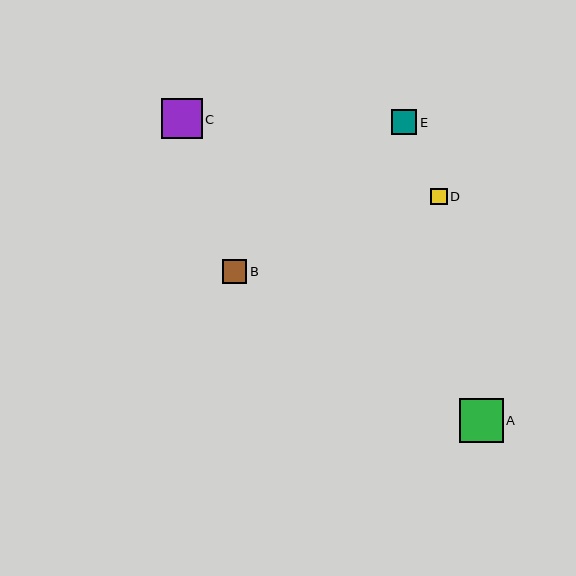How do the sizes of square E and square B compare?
Square E and square B are approximately the same size.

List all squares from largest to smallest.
From largest to smallest: A, C, E, B, D.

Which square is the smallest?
Square D is the smallest with a size of approximately 17 pixels.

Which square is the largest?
Square A is the largest with a size of approximately 43 pixels.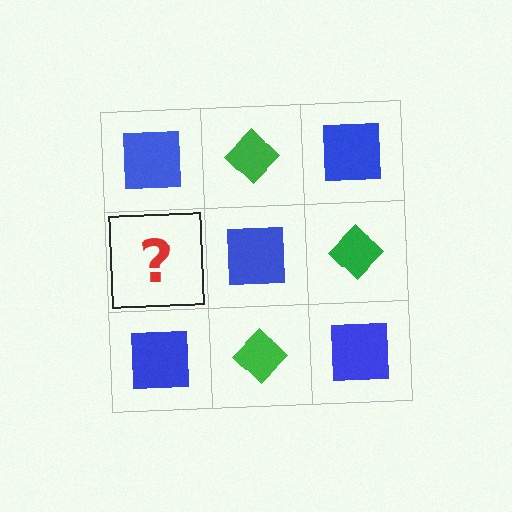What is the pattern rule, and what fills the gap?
The rule is that it alternates blue square and green diamond in a checkerboard pattern. The gap should be filled with a green diamond.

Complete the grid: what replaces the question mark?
The question mark should be replaced with a green diamond.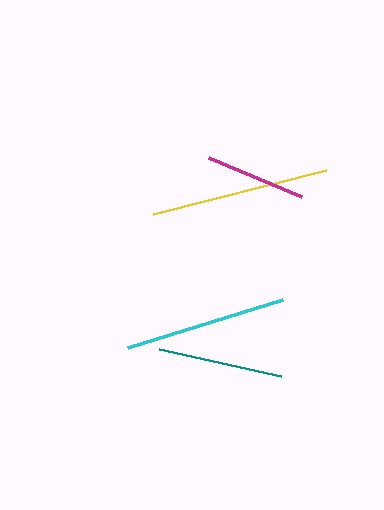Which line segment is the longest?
The yellow line is the longest at approximately 178 pixels.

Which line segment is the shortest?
The magenta line is the shortest at approximately 101 pixels.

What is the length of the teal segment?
The teal segment is approximately 125 pixels long.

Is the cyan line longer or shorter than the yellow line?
The yellow line is longer than the cyan line.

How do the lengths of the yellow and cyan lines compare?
The yellow and cyan lines are approximately the same length.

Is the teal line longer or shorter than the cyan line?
The cyan line is longer than the teal line.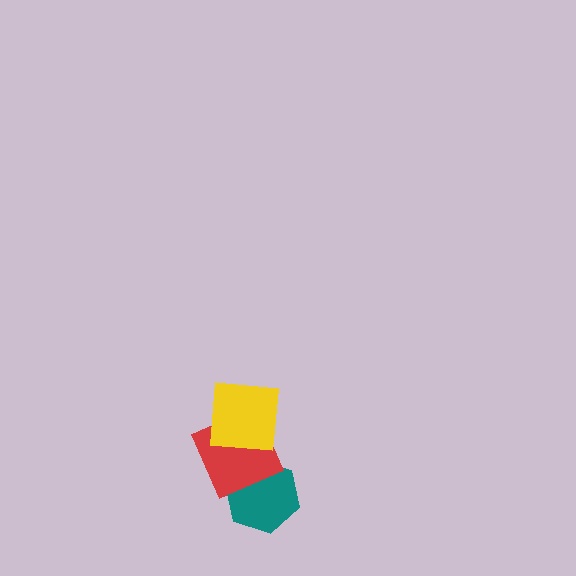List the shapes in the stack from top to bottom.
From top to bottom: the yellow square, the red square, the teal hexagon.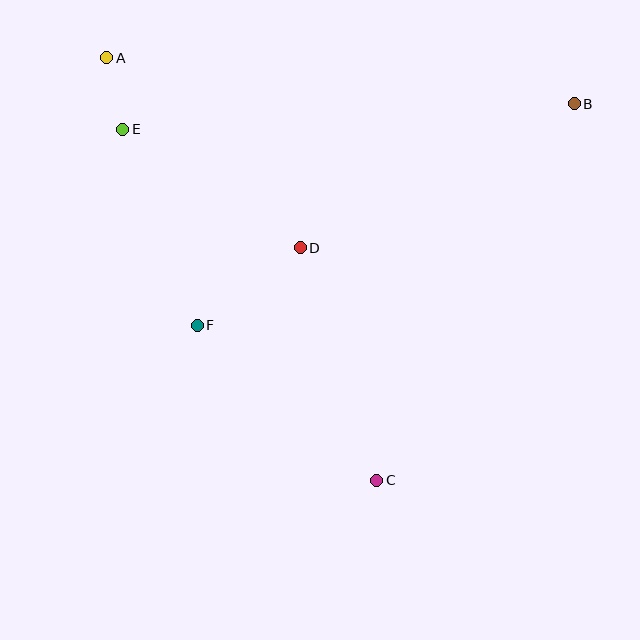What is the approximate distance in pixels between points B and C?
The distance between B and C is approximately 425 pixels.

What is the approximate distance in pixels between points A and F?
The distance between A and F is approximately 282 pixels.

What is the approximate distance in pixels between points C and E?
The distance between C and E is approximately 433 pixels.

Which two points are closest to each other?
Points A and E are closest to each other.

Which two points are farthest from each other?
Points A and C are farthest from each other.